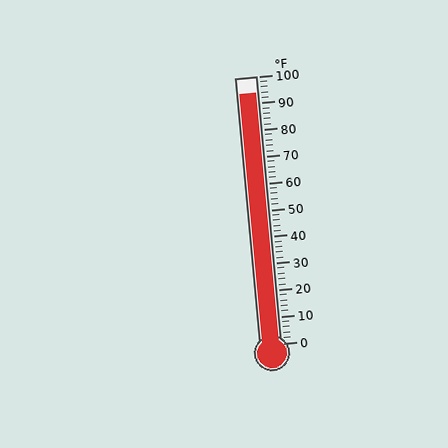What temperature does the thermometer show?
The thermometer shows approximately 94°F.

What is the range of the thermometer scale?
The thermometer scale ranges from 0°F to 100°F.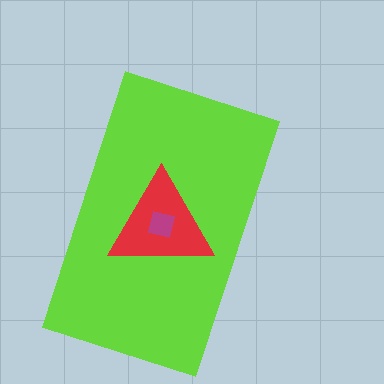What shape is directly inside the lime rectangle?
The red triangle.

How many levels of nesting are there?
3.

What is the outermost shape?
The lime rectangle.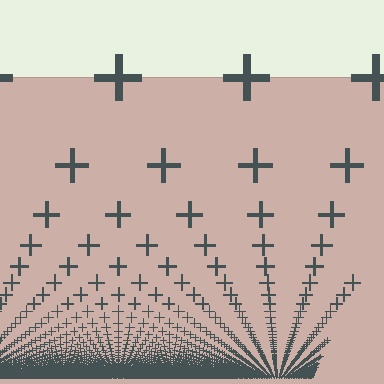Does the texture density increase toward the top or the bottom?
Density increases toward the bottom.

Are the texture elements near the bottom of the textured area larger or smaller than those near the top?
Smaller. The gradient is inverted — elements near the bottom are smaller and denser.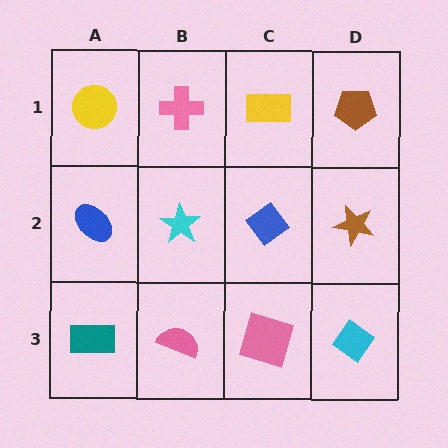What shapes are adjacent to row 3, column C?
A blue diamond (row 2, column C), a pink semicircle (row 3, column B), a cyan diamond (row 3, column D).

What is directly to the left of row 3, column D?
A pink square.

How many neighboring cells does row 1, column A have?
2.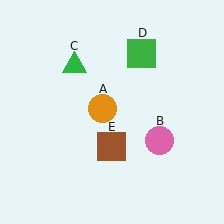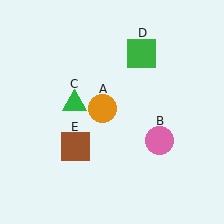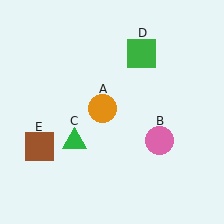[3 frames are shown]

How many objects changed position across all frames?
2 objects changed position: green triangle (object C), brown square (object E).